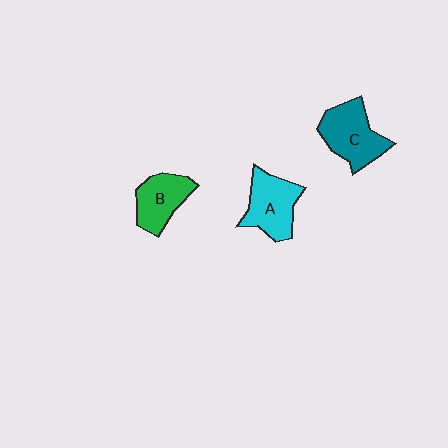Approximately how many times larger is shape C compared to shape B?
Approximately 1.3 times.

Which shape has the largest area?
Shape C (teal).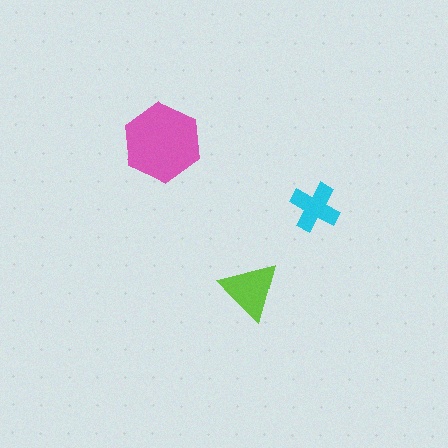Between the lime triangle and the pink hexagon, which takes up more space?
The pink hexagon.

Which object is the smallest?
The cyan cross.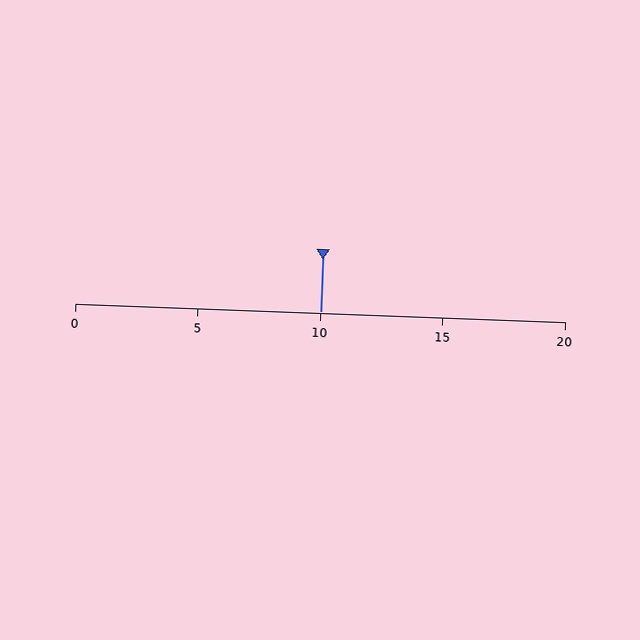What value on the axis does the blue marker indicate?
The marker indicates approximately 10.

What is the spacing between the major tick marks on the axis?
The major ticks are spaced 5 apart.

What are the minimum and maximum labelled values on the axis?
The axis runs from 0 to 20.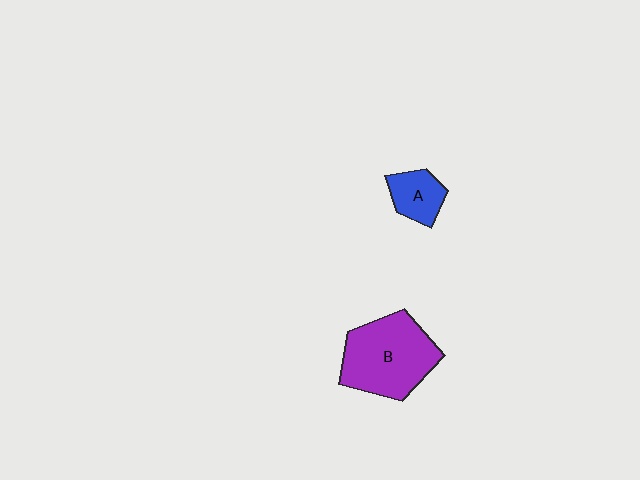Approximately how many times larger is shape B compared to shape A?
Approximately 2.6 times.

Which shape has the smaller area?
Shape A (blue).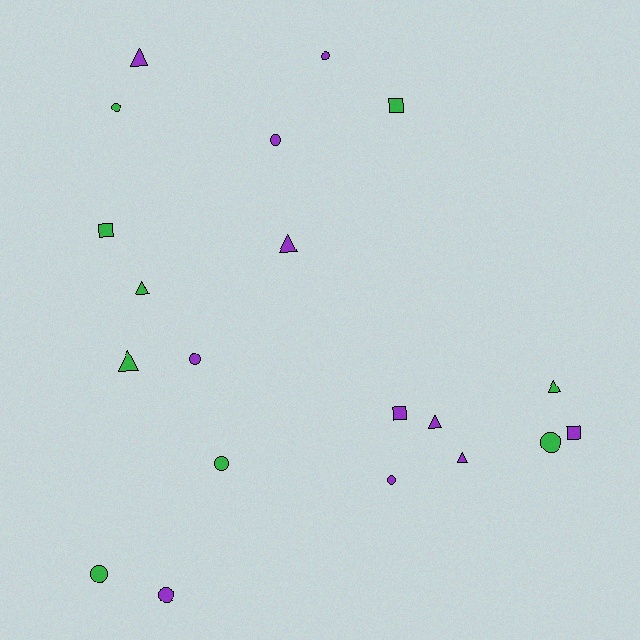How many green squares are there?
There are 2 green squares.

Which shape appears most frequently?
Circle, with 9 objects.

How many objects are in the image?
There are 20 objects.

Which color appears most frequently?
Purple, with 11 objects.